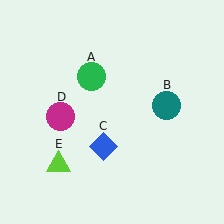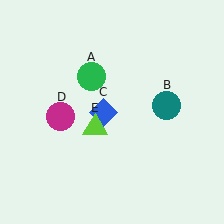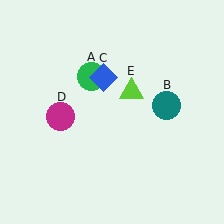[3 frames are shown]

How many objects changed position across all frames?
2 objects changed position: blue diamond (object C), lime triangle (object E).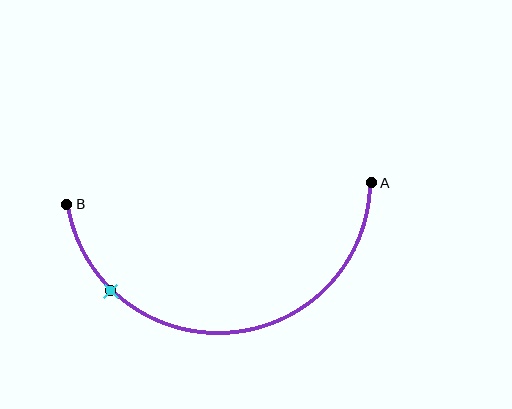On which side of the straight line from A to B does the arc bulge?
The arc bulges below the straight line connecting A and B.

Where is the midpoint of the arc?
The arc midpoint is the point on the curve farthest from the straight line joining A and B. It sits below that line.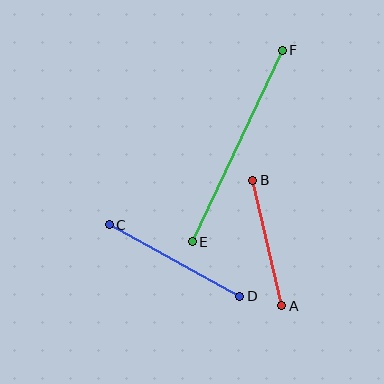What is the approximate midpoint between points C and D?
The midpoint is at approximately (175, 260) pixels.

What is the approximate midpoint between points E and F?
The midpoint is at approximately (237, 146) pixels.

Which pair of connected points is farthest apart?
Points E and F are farthest apart.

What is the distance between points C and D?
The distance is approximately 149 pixels.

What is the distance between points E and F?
The distance is approximately 211 pixels.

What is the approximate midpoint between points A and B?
The midpoint is at approximately (267, 243) pixels.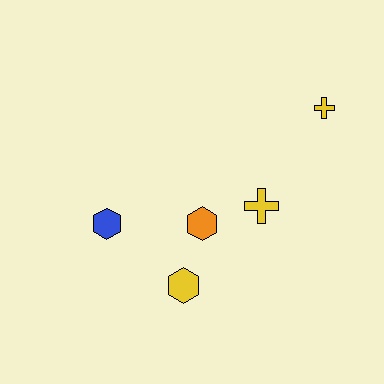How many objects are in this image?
There are 5 objects.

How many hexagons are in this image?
There are 3 hexagons.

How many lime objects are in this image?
There are no lime objects.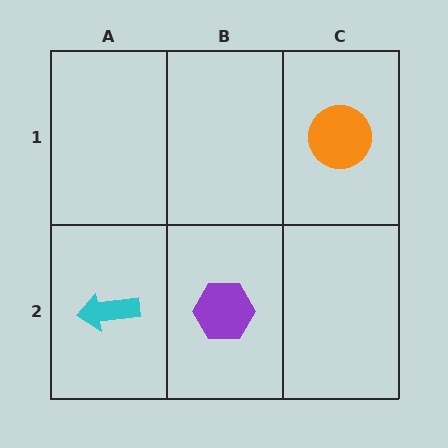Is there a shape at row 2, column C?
No, that cell is empty.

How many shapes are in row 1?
1 shape.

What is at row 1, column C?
An orange circle.